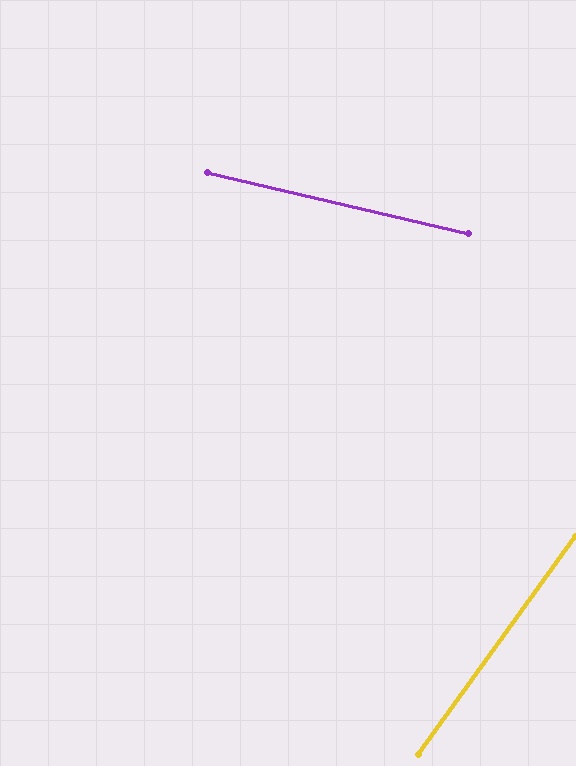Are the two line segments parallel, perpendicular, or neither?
Neither parallel nor perpendicular — they differ by about 67°.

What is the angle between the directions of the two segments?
Approximately 67 degrees.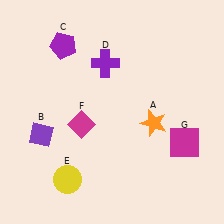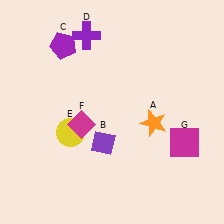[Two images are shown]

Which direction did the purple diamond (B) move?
The purple diamond (B) moved right.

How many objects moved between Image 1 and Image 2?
3 objects moved between the two images.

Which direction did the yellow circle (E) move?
The yellow circle (E) moved up.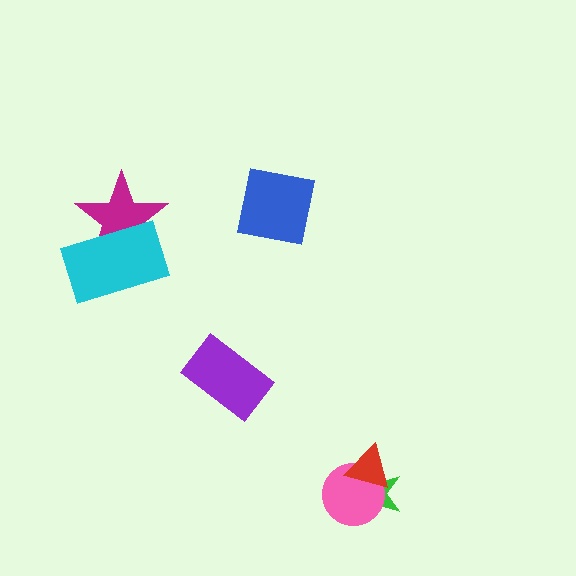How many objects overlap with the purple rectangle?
0 objects overlap with the purple rectangle.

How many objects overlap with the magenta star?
1 object overlaps with the magenta star.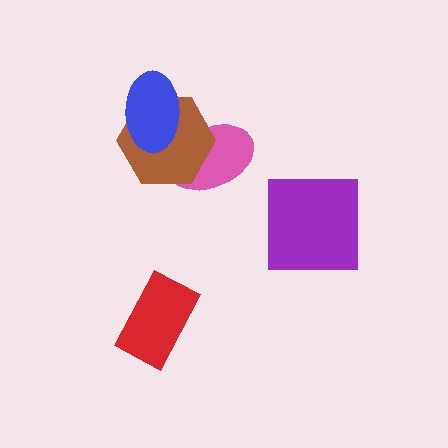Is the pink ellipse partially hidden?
Yes, it is partially covered by another shape.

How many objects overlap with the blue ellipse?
2 objects overlap with the blue ellipse.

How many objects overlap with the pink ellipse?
2 objects overlap with the pink ellipse.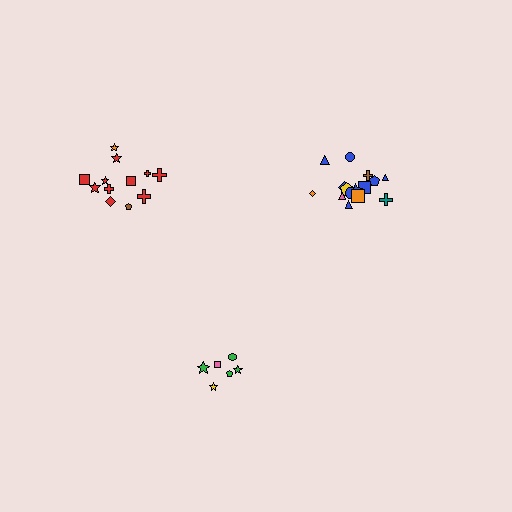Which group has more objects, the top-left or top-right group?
The top-right group.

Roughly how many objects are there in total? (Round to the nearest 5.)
Roughly 35 objects in total.